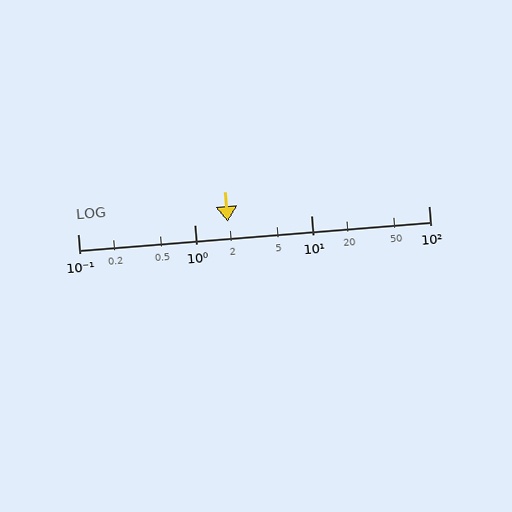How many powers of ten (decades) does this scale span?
The scale spans 3 decades, from 0.1 to 100.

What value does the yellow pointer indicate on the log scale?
The pointer indicates approximately 1.9.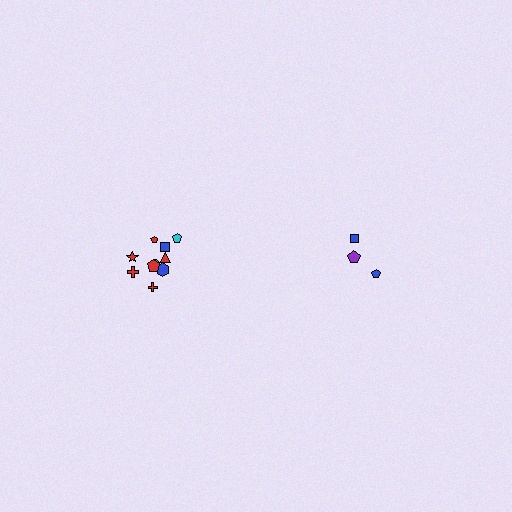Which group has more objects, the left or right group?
The left group.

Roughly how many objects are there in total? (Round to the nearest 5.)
Roughly 15 objects in total.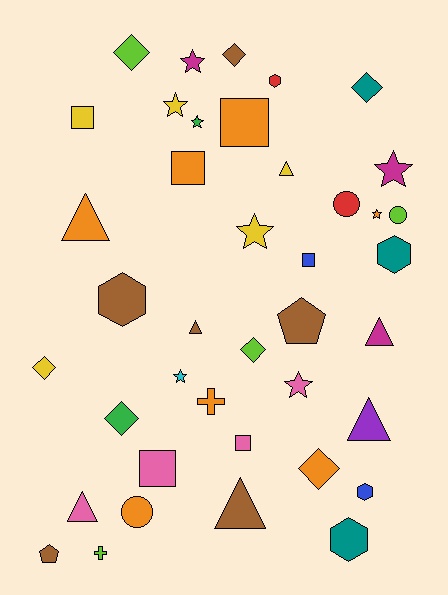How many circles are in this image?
There are 3 circles.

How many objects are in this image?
There are 40 objects.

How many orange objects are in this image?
There are 7 orange objects.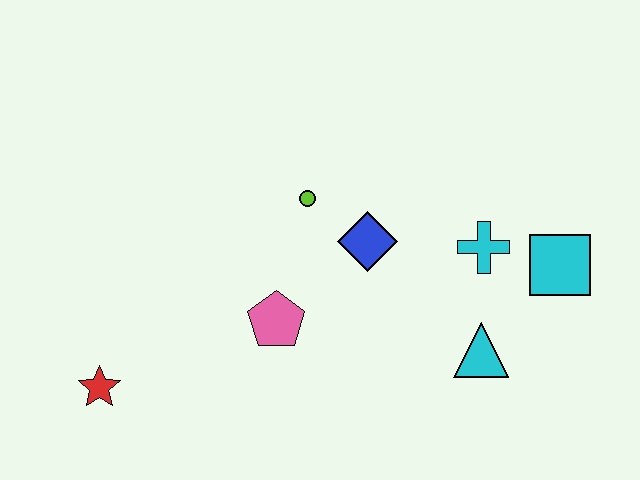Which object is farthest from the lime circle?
The red star is farthest from the lime circle.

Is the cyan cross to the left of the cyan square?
Yes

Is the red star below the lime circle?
Yes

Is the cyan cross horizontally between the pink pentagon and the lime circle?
No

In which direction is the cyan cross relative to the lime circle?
The cyan cross is to the right of the lime circle.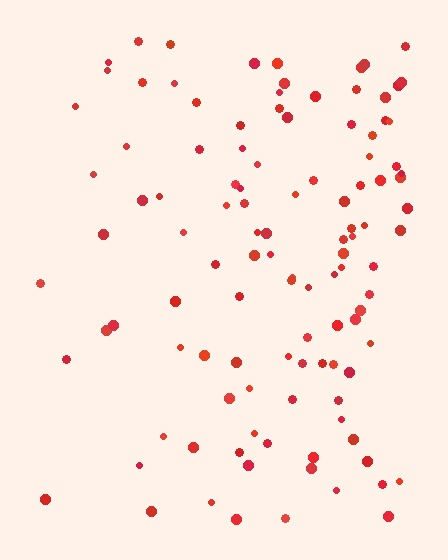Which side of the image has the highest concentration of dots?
The right.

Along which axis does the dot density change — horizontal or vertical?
Horizontal.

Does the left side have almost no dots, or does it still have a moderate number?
Still a moderate number, just noticeably fewer than the right.